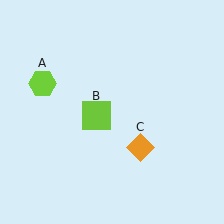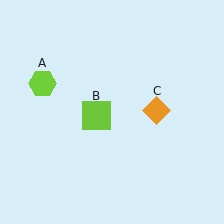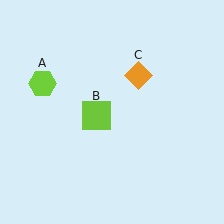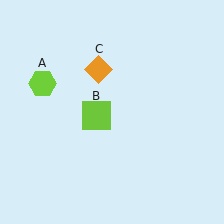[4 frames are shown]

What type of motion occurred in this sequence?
The orange diamond (object C) rotated counterclockwise around the center of the scene.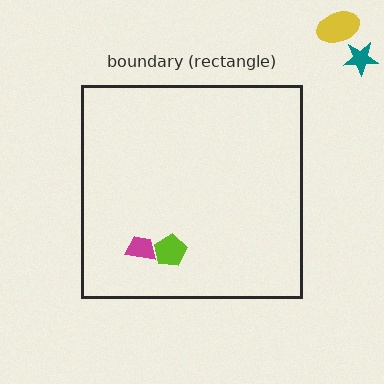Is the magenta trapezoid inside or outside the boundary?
Inside.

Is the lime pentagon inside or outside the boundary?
Inside.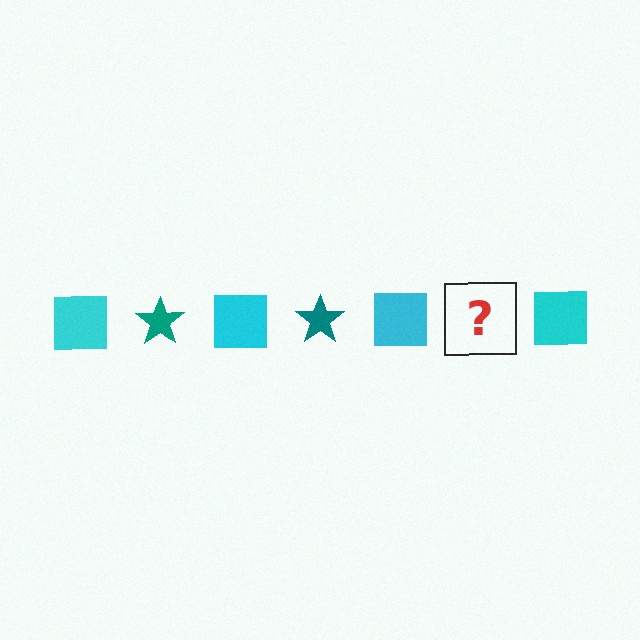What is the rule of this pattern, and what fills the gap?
The rule is that the pattern alternates between cyan square and teal star. The gap should be filled with a teal star.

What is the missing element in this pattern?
The missing element is a teal star.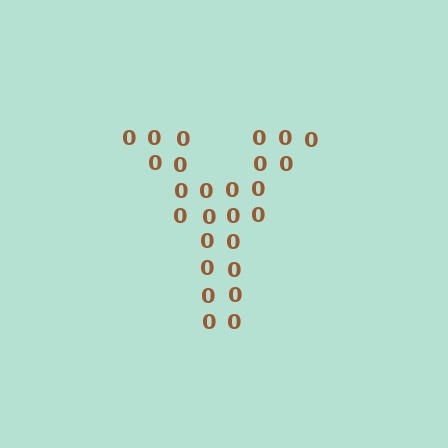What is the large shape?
The large shape is the letter Y.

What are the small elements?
The small elements are digit 0's.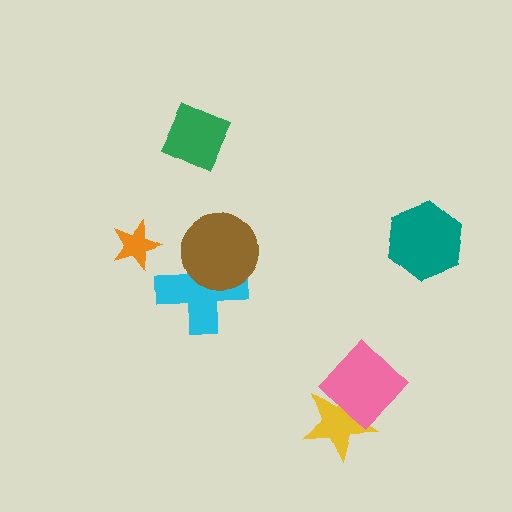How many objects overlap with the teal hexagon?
0 objects overlap with the teal hexagon.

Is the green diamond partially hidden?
No, no other shape covers it.